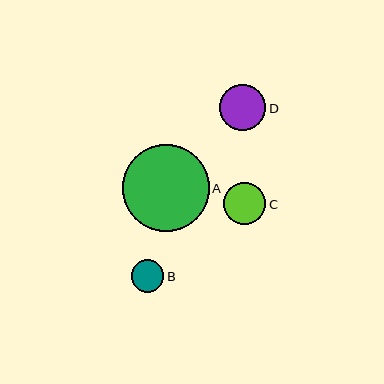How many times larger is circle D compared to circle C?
Circle D is approximately 1.1 times the size of circle C.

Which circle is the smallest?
Circle B is the smallest with a size of approximately 33 pixels.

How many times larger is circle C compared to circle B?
Circle C is approximately 1.3 times the size of circle B.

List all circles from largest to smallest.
From largest to smallest: A, D, C, B.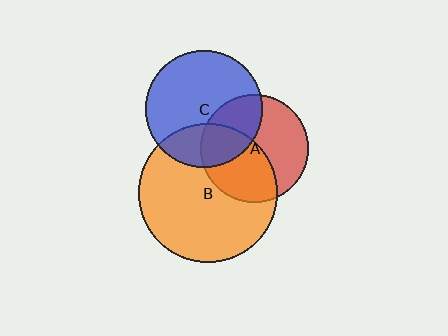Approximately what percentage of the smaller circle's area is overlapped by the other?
Approximately 45%.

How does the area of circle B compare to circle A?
Approximately 1.6 times.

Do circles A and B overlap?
Yes.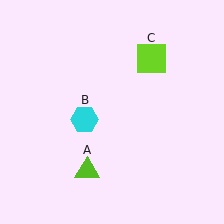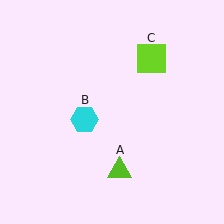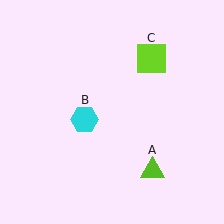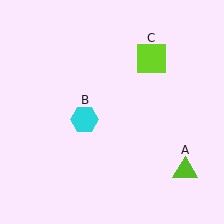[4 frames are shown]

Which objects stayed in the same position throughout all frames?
Cyan hexagon (object B) and lime square (object C) remained stationary.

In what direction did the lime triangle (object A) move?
The lime triangle (object A) moved right.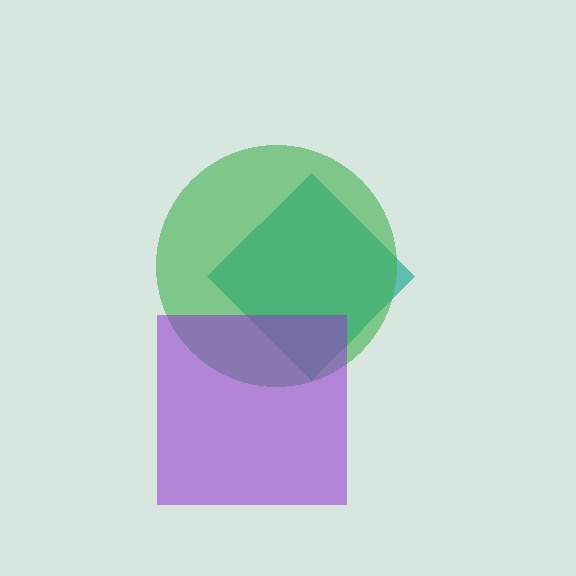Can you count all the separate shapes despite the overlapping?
Yes, there are 3 separate shapes.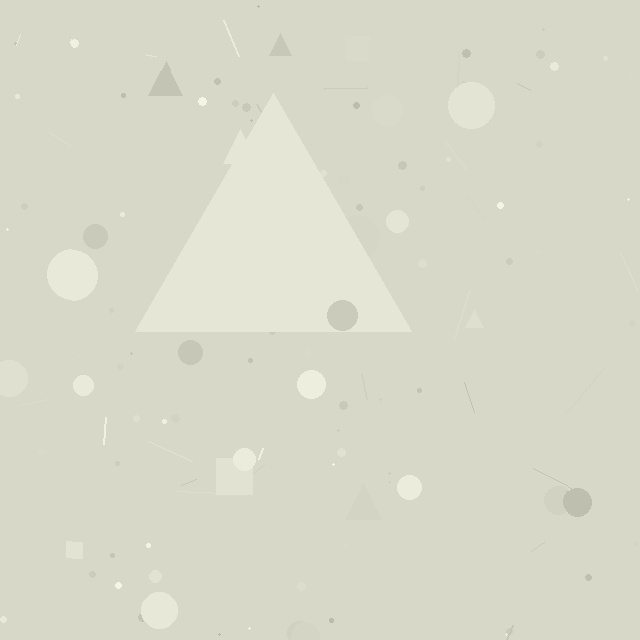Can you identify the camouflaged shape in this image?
The camouflaged shape is a triangle.